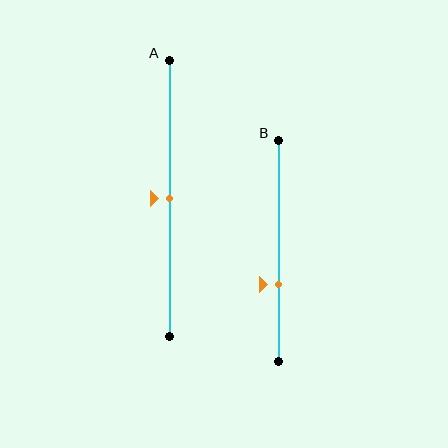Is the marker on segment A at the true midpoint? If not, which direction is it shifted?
Yes, the marker on segment A is at the true midpoint.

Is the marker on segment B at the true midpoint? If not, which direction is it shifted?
No, the marker on segment B is shifted downward by about 15% of the segment length.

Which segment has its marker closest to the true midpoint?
Segment A has its marker closest to the true midpoint.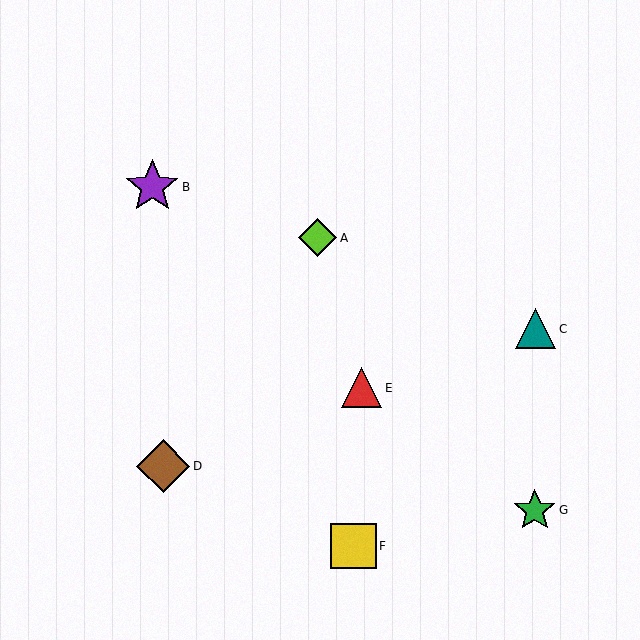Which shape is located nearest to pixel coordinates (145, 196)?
The purple star (labeled B) at (152, 187) is nearest to that location.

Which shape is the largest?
The purple star (labeled B) is the largest.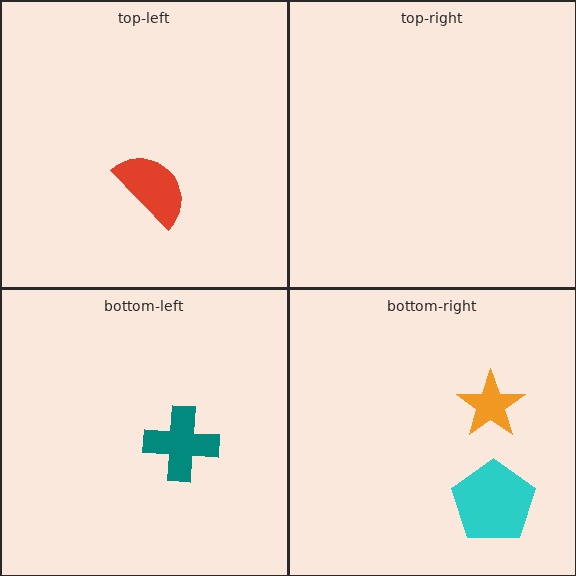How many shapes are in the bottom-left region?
1.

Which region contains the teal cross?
The bottom-left region.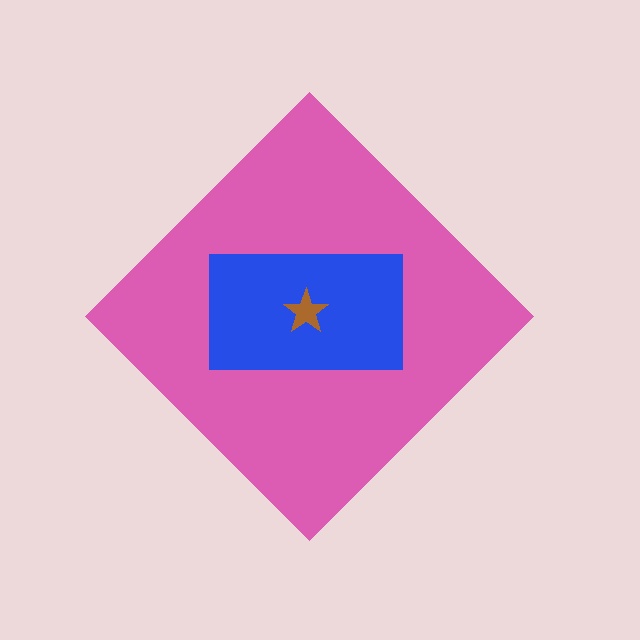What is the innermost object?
The brown star.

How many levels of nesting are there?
3.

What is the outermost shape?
The pink diamond.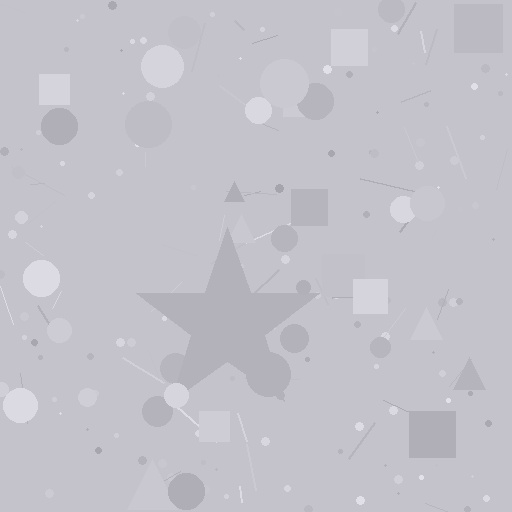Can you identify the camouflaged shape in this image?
The camouflaged shape is a star.